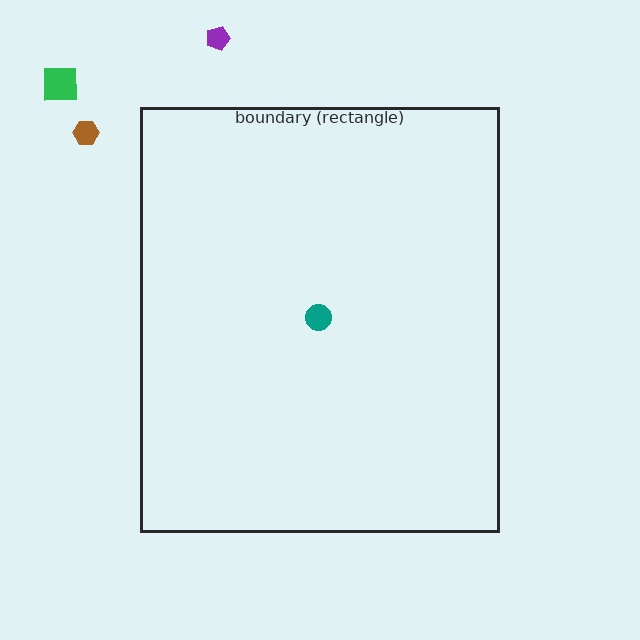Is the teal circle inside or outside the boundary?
Inside.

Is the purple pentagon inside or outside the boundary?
Outside.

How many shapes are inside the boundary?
1 inside, 3 outside.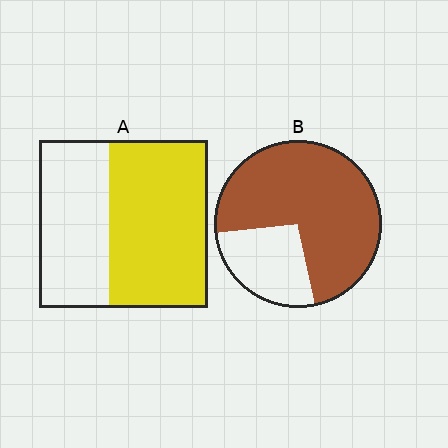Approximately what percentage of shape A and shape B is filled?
A is approximately 60% and B is approximately 75%.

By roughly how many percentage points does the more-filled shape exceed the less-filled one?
By roughly 15 percentage points (B over A).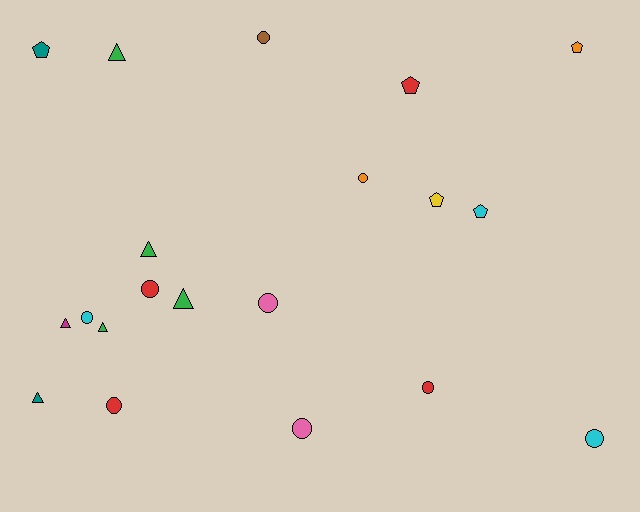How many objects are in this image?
There are 20 objects.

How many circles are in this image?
There are 9 circles.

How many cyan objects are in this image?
There are 3 cyan objects.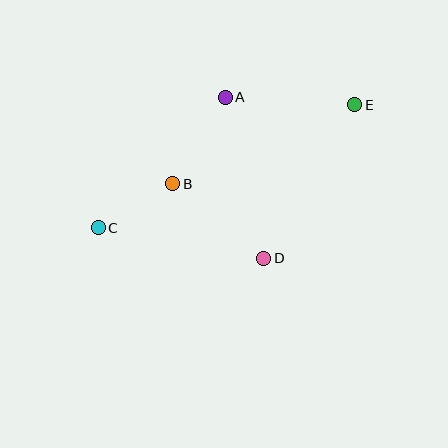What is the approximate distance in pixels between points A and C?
The distance between A and C is approximately 182 pixels.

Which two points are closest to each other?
Points B and C are closest to each other.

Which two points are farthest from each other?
Points C and E are farthest from each other.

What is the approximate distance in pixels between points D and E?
The distance between D and E is approximately 178 pixels.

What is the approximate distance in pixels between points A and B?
The distance between A and B is approximately 101 pixels.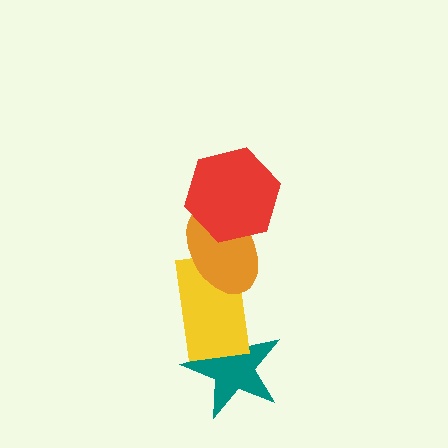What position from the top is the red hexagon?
The red hexagon is 1st from the top.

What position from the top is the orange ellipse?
The orange ellipse is 2nd from the top.